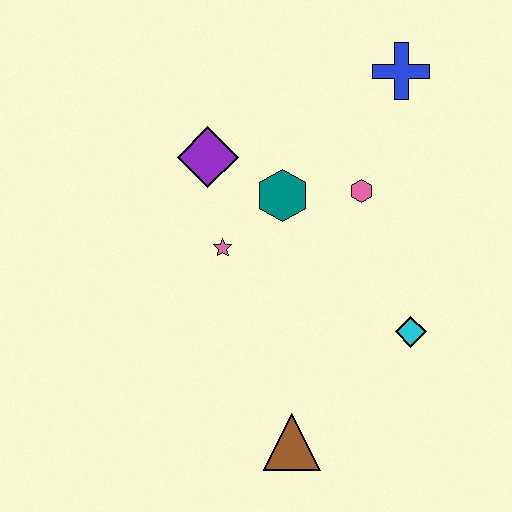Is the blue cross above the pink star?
Yes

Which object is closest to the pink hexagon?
The teal hexagon is closest to the pink hexagon.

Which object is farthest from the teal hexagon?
The brown triangle is farthest from the teal hexagon.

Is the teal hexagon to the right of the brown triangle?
No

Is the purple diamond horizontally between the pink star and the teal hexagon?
No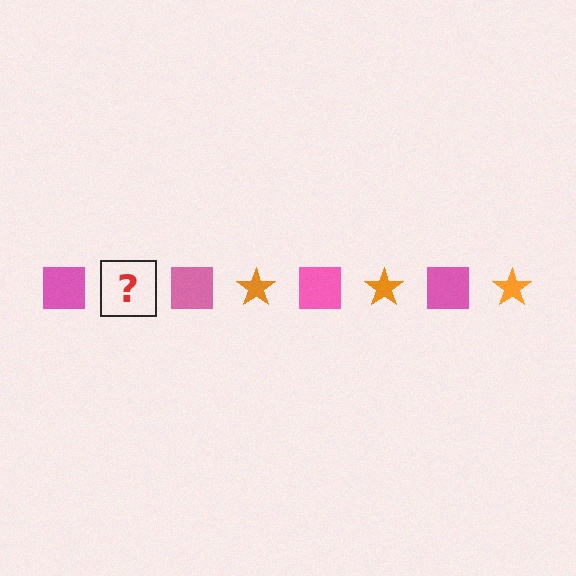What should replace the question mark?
The question mark should be replaced with an orange star.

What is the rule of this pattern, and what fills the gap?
The rule is that the pattern alternates between pink square and orange star. The gap should be filled with an orange star.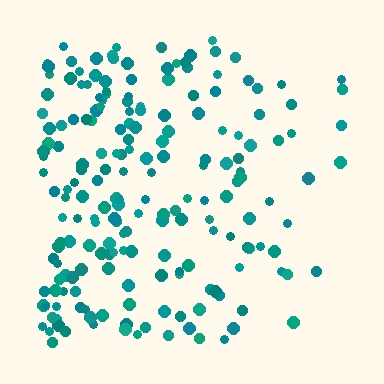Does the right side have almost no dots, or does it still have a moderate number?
Still a moderate number, just noticeably fewer than the left.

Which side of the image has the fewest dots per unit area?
The right.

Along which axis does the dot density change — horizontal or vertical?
Horizontal.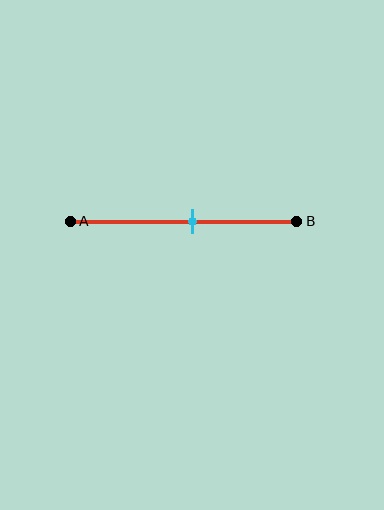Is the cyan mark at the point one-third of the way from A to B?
No, the mark is at about 55% from A, not at the 33% one-third point.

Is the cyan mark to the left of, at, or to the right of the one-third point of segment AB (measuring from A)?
The cyan mark is to the right of the one-third point of segment AB.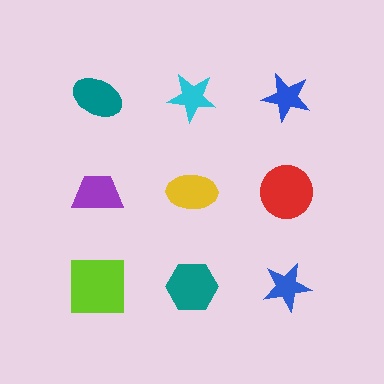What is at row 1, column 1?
A teal ellipse.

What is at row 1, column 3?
A blue star.